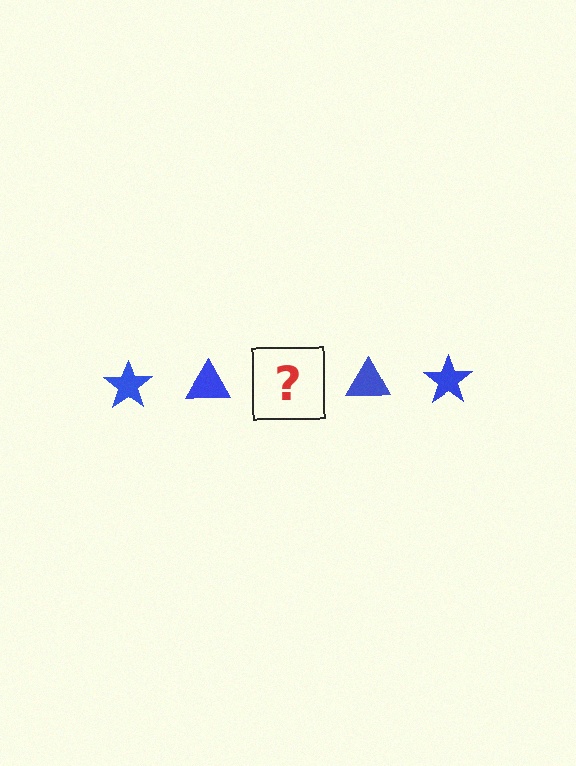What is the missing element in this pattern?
The missing element is a blue star.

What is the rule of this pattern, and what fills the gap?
The rule is that the pattern cycles through star, triangle shapes in blue. The gap should be filled with a blue star.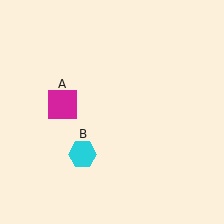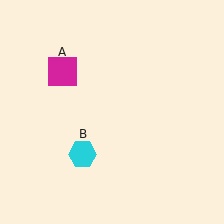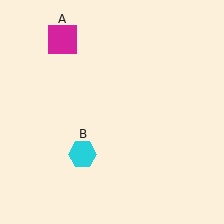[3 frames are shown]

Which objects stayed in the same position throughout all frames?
Cyan hexagon (object B) remained stationary.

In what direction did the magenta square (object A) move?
The magenta square (object A) moved up.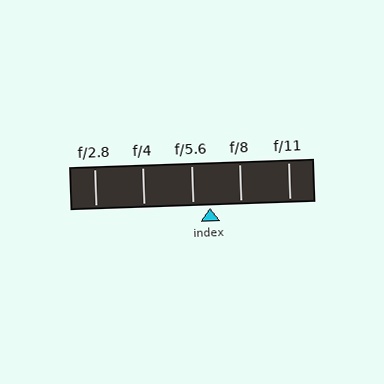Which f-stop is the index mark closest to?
The index mark is closest to f/5.6.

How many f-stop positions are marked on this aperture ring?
There are 5 f-stop positions marked.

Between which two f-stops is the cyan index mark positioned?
The index mark is between f/5.6 and f/8.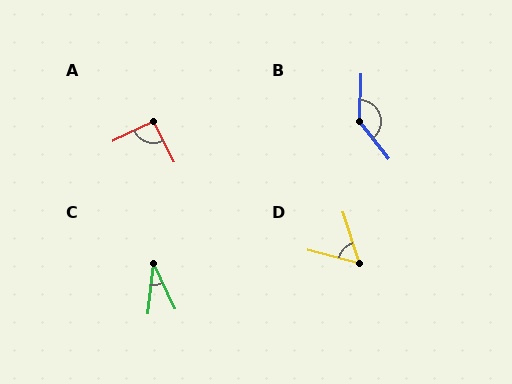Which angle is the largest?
B, at approximately 140 degrees.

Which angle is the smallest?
C, at approximately 31 degrees.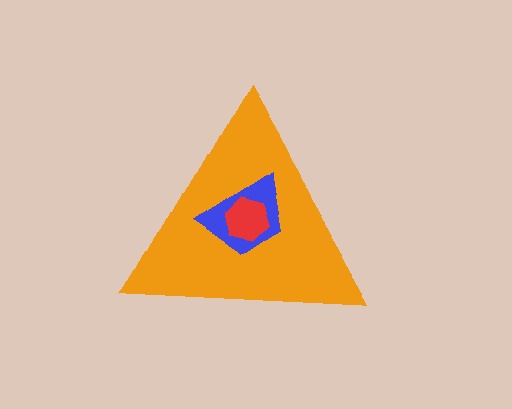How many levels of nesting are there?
3.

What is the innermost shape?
The red hexagon.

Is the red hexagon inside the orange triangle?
Yes.